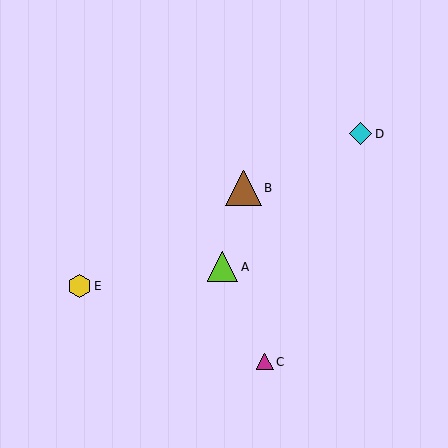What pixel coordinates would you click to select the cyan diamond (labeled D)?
Click at (361, 134) to select the cyan diamond D.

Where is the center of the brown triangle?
The center of the brown triangle is at (244, 188).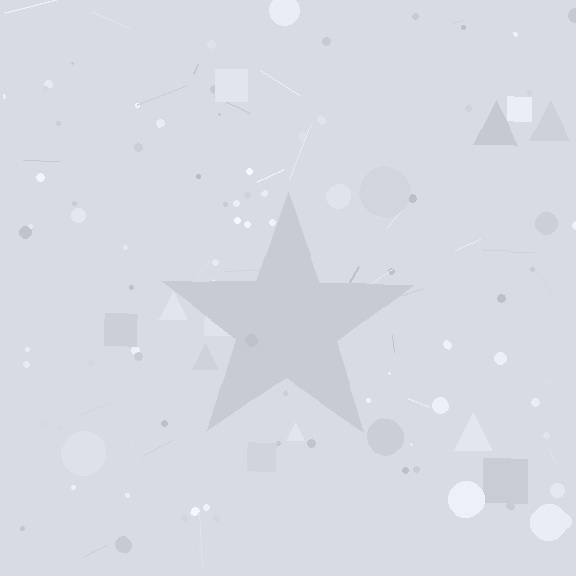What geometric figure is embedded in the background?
A star is embedded in the background.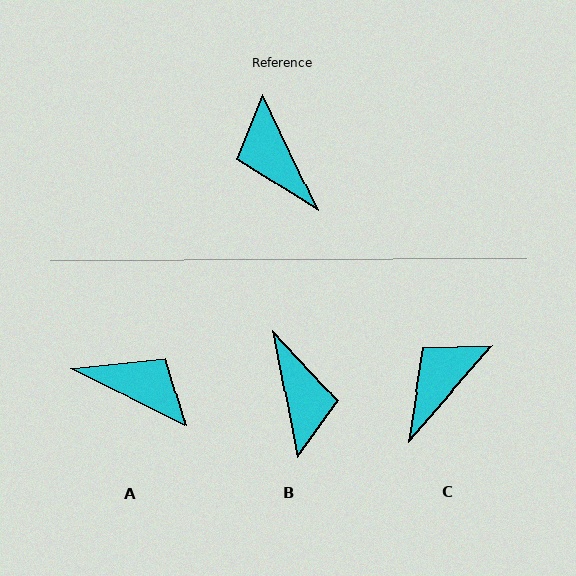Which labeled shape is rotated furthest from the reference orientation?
B, about 165 degrees away.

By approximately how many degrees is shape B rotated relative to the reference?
Approximately 165 degrees counter-clockwise.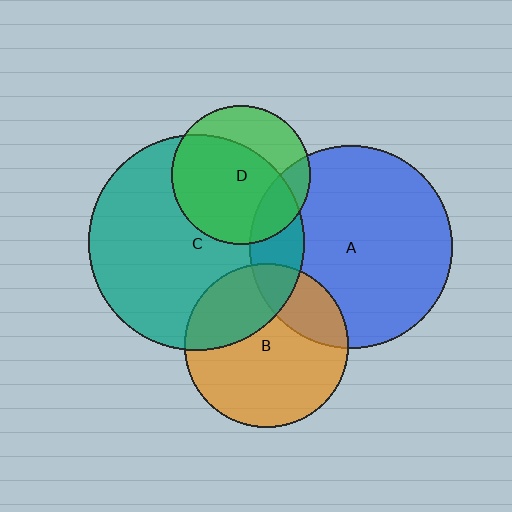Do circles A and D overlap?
Yes.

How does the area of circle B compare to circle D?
Approximately 1.4 times.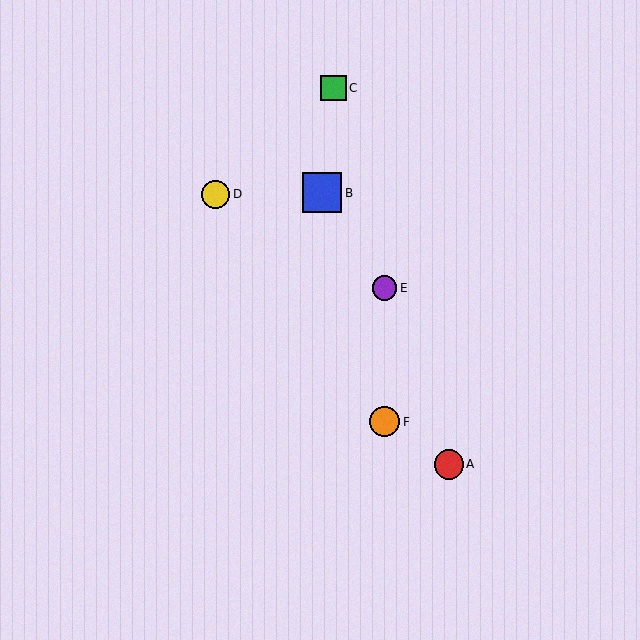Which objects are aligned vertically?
Objects E, F are aligned vertically.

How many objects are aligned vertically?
2 objects (E, F) are aligned vertically.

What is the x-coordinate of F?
Object F is at x≈385.